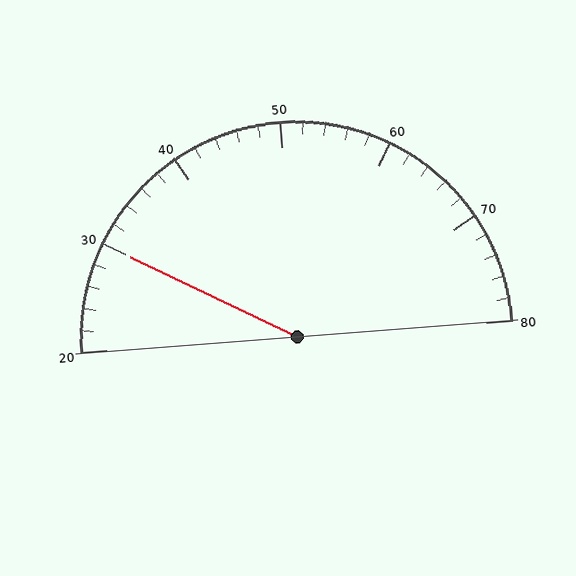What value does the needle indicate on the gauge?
The needle indicates approximately 30.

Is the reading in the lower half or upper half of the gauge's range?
The reading is in the lower half of the range (20 to 80).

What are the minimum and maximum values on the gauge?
The gauge ranges from 20 to 80.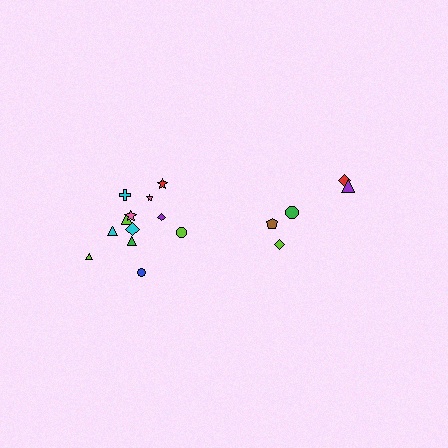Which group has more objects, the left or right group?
The left group.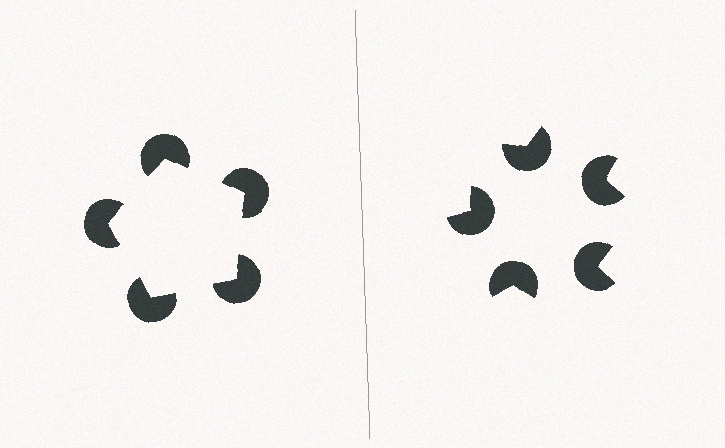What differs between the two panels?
The pac-man discs are positioned identically on both sides; only the wedge orientations differ. On the left they align to a pentagon; on the right they are misaligned.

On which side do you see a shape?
An illusory pentagon appears on the left side. On the right side the wedge cuts are rotated, so no coherent shape forms.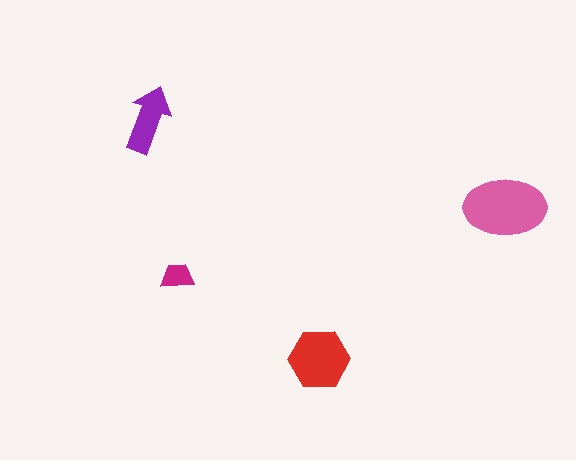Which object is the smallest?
The magenta trapezoid.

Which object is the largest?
The pink ellipse.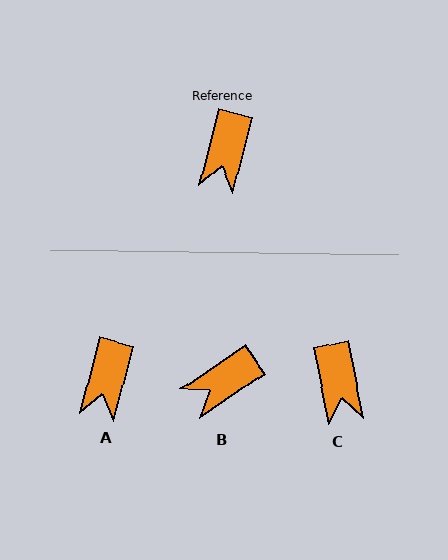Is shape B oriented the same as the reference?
No, it is off by about 41 degrees.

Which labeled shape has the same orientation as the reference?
A.